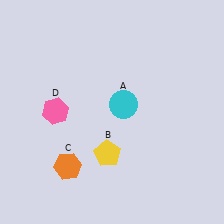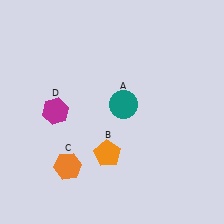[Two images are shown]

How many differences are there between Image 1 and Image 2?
There are 3 differences between the two images.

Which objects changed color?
A changed from cyan to teal. B changed from yellow to orange. D changed from pink to magenta.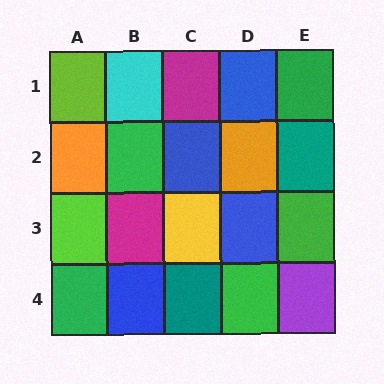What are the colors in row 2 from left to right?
Orange, green, blue, orange, teal.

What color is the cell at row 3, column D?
Blue.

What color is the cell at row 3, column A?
Lime.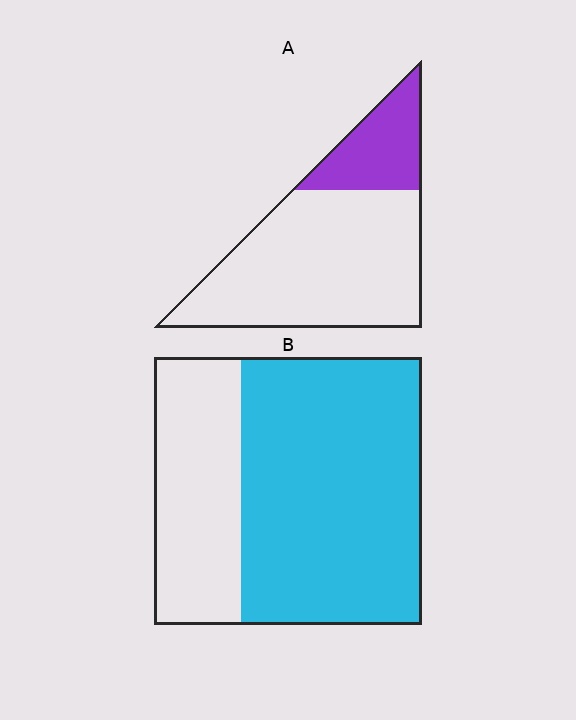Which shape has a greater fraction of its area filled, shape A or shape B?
Shape B.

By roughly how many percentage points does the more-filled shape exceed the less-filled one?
By roughly 45 percentage points (B over A).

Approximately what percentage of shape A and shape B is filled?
A is approximately 25% and B is approximately 70%.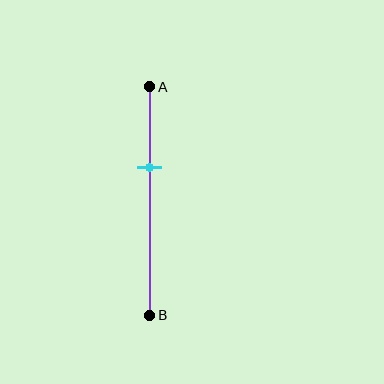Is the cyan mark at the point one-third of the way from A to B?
Yes, the mark is approximately at the one-third point.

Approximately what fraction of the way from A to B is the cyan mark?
The cyan mark is approximately 35% of the way from A to B.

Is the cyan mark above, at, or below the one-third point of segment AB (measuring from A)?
The cyan mark is approximately at the one-third point of segment AB.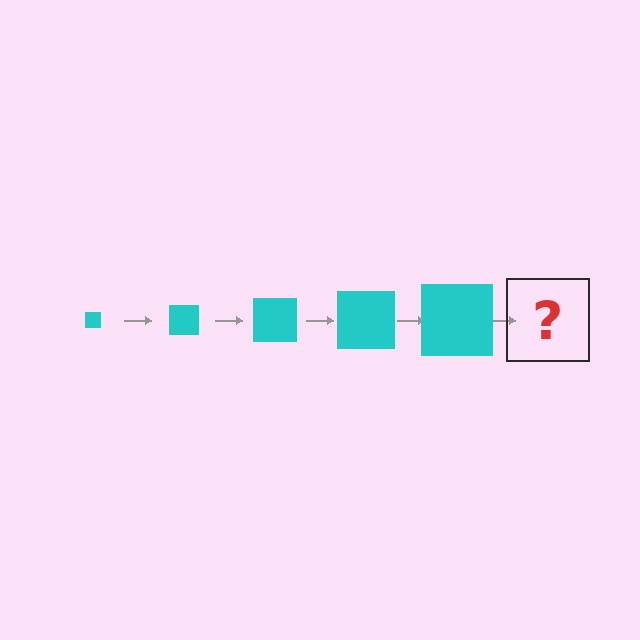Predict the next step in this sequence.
The next step is a cyan square, larger than the previous one.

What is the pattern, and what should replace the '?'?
The pattern is that the square gets progressively larger each step. The '?' should be a cyan square, larger than the previous one.